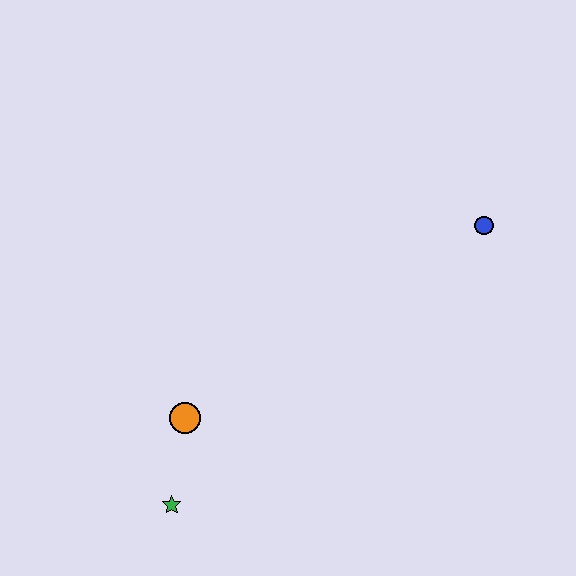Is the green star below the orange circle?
Yes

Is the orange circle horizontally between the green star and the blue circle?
Yes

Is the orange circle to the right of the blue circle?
No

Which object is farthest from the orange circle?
The blue circle is farthest from the orange circle.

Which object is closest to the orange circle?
The green star is closest to the orange circle.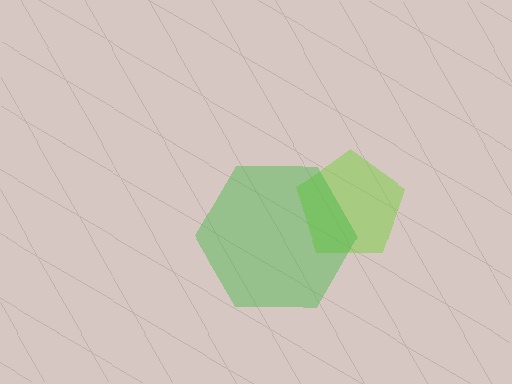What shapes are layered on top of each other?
The layered shapes are: a lime pentagon, a green hexagon.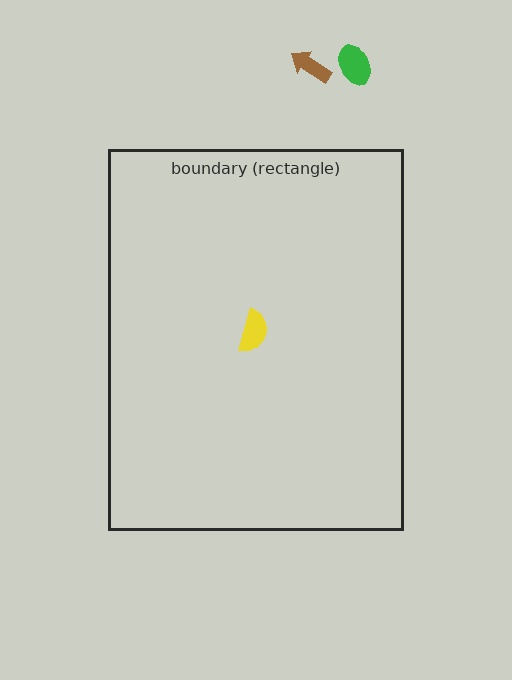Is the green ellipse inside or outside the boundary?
Outside.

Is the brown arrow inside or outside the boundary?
Outside.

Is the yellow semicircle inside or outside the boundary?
Inside.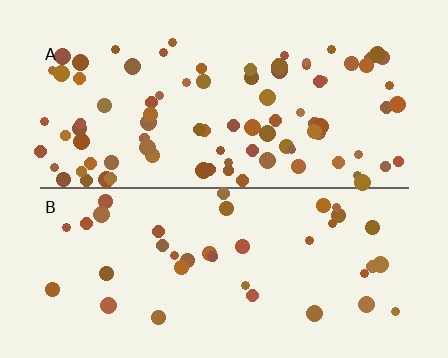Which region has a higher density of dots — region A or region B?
A (the top).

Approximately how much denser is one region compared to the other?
Approximately 2.2× — region A over region B.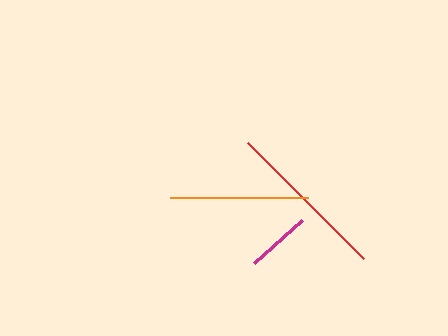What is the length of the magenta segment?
The magenta segment is approximately 64 pixels long.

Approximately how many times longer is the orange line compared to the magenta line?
The orange line is approximately 2.2 times the length of the magenta line.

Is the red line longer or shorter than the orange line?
The red line is longer than the orange line.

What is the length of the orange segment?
The orange segment is approximately 138 pixels long.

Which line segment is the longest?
The red line is the longest at approximately 164 pixels.